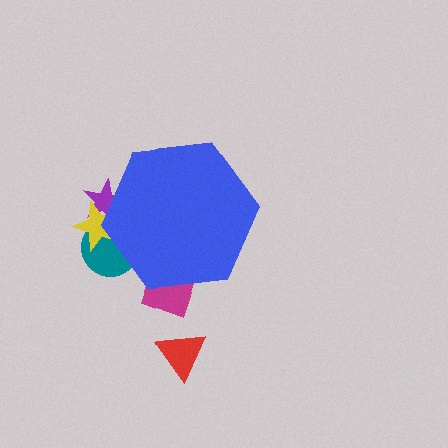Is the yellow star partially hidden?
Yes, the yellow star is partially hidden behind the blue hexagon.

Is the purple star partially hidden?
Yes, the purple star is partially hidden behind the blue hexagon.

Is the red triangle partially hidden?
No, the red triangle is fully visible.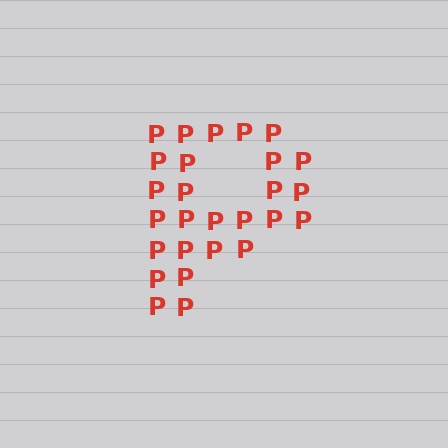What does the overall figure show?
The overall figure shows the letter P.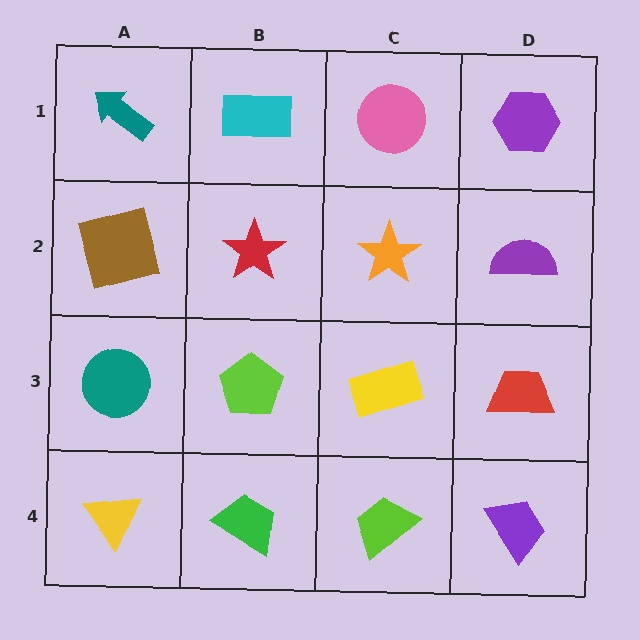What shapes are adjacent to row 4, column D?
A red trapezoid (row 3, column D), a lime trapezoid (row 4, column C).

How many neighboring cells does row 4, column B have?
3.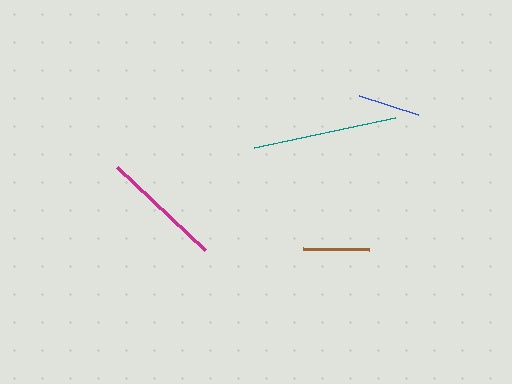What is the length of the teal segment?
The teal segment is approximately 144 pixels long.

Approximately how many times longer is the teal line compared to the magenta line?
The teal line is approximately 1.2 times the length of the magenta line.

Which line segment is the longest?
The teal line is the longest at approximately 144 pixels.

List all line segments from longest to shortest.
From longest to shortest: teal, magenta, brown, blue.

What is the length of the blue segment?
The blue segment is approximately 62 pixels long.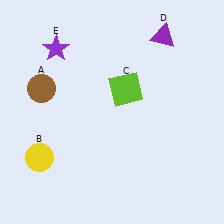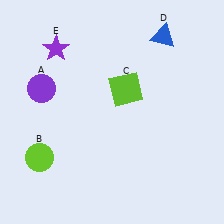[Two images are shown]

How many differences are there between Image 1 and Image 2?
There are 3 differences between the two images.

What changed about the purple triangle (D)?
In Image 1, D is purple. In Image 2, it changed to blue.